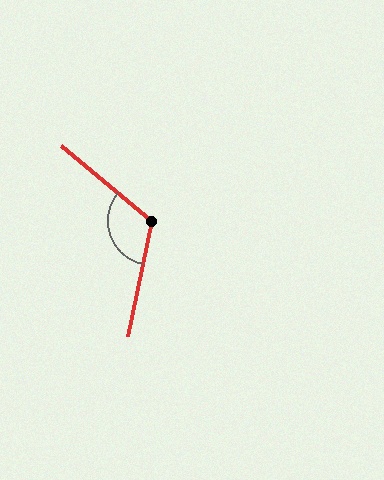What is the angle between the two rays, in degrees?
Approximately 118 degrees.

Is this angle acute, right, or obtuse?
It is obtuse.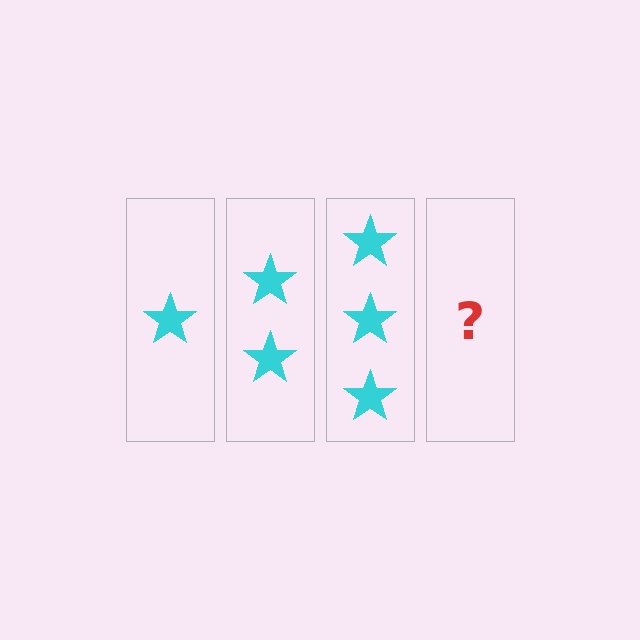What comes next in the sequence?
The next element should be 4 stars.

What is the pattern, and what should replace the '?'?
The pattern is that each step adds one more star. The '?' should be 4 stars.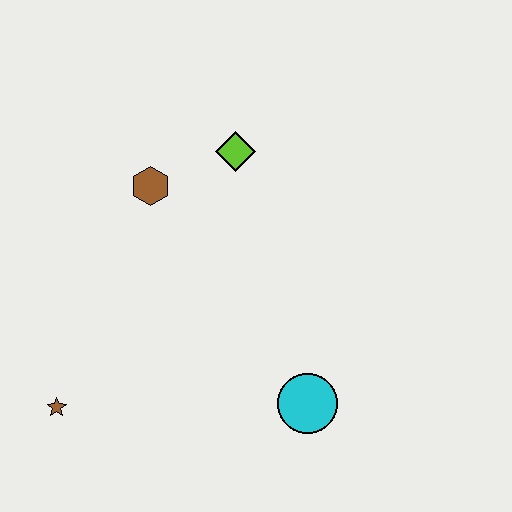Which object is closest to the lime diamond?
The brown hexagon is closest to the lime diamond.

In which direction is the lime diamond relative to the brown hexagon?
The lime diamond is to the right of the brown hexagon.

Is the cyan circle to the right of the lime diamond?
Yes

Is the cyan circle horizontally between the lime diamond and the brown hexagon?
No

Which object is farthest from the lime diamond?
The brown star is farthest from the lime diamond.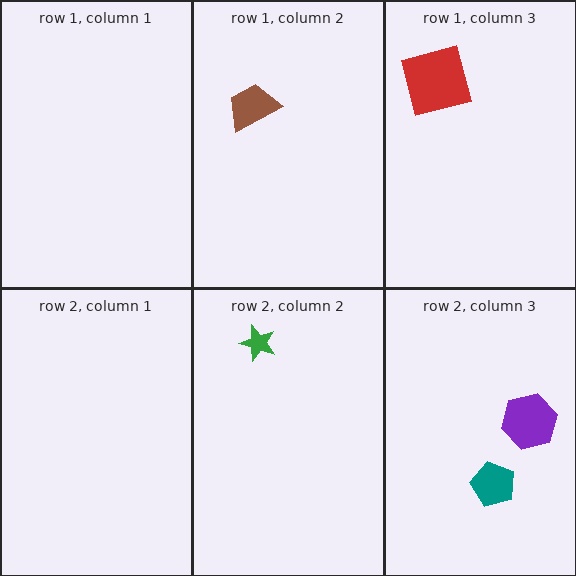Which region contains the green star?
The row 2, column 2 region.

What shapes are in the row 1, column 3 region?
The red square.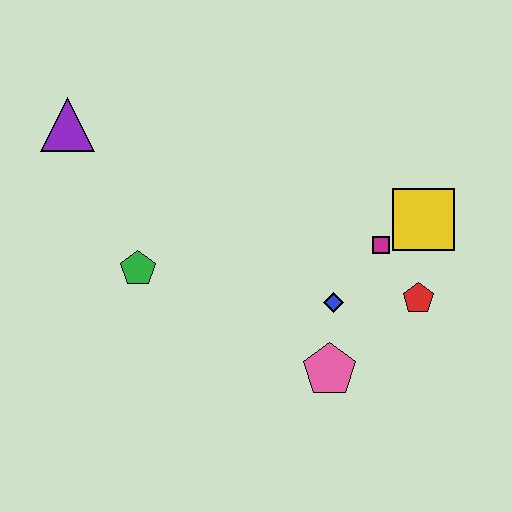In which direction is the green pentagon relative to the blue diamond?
The green pentagon is to the left of the blue diamond.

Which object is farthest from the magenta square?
The purple triangle is farthest from the magenta square.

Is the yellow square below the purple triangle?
Yes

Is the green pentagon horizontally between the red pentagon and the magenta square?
No